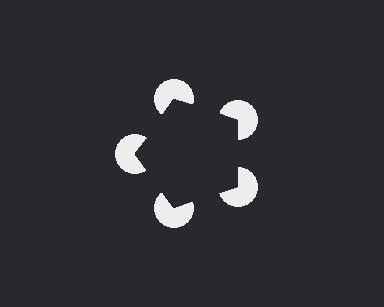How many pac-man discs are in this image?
There are 5 — one at each vertex of the illusory pentagon.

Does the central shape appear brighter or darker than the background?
It typically appears slightly darker than the background, even though no actual brightness change is drawn.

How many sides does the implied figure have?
5 sides.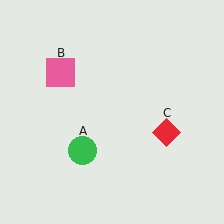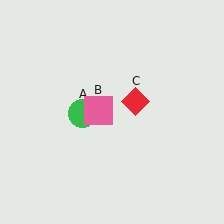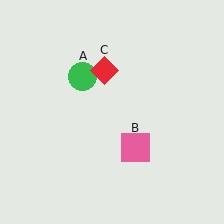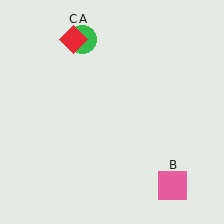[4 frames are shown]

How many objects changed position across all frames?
3 objects changed position: green circle (object A), pink square (object B), red diamond (object C).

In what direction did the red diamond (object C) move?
The red diamond (object C) moved up and to the left.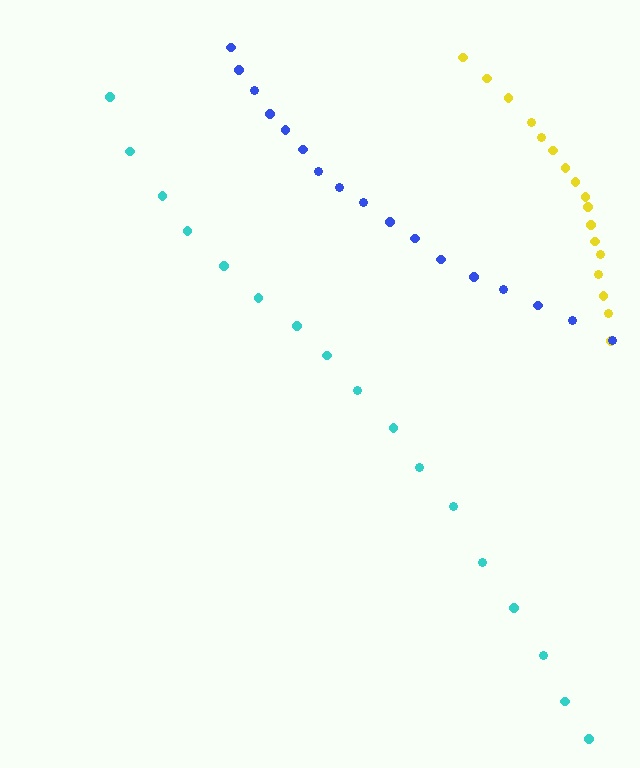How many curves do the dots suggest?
There are 3 distinct paths.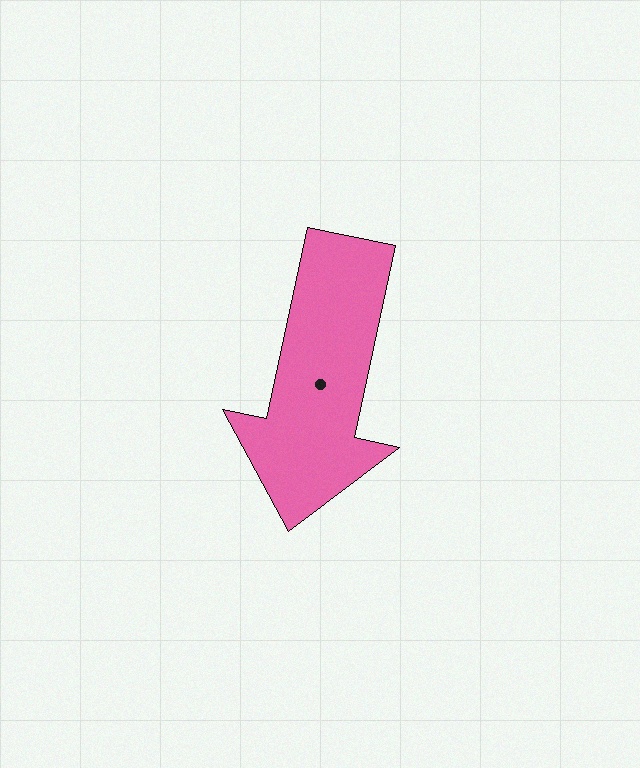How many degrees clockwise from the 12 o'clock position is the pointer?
Approximately 192 degrees.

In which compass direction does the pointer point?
South.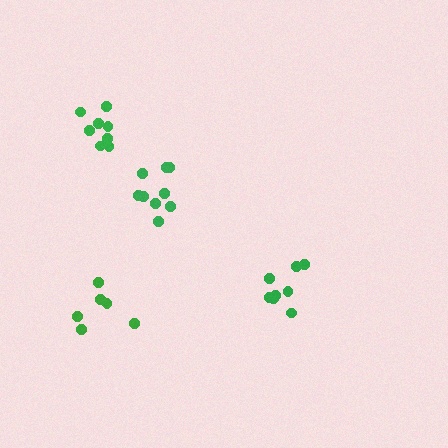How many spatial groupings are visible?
There are 4 spatial groupings.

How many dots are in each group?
Group 1: 8 dots, Group 2: 9 dots, Group 3: 6 dots, Group 4: 8 dots (31 total).